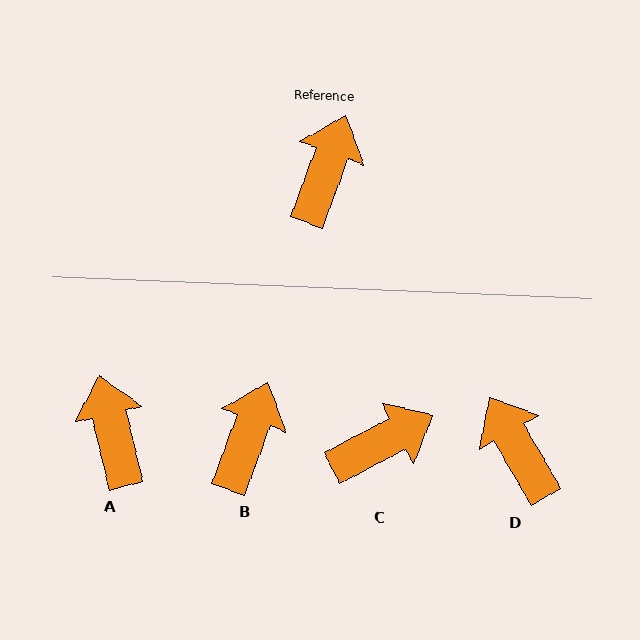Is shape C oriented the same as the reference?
No, it is off by about 42 degrees.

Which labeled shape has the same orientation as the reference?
B.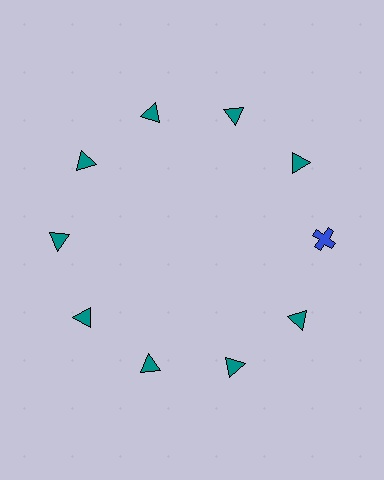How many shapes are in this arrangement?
There are 10 shapes arranged in a ring pattern.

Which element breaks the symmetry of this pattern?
The blue cross at roughly the 3 o'clock position breaks the symmetry. All other shapes are teal triangles.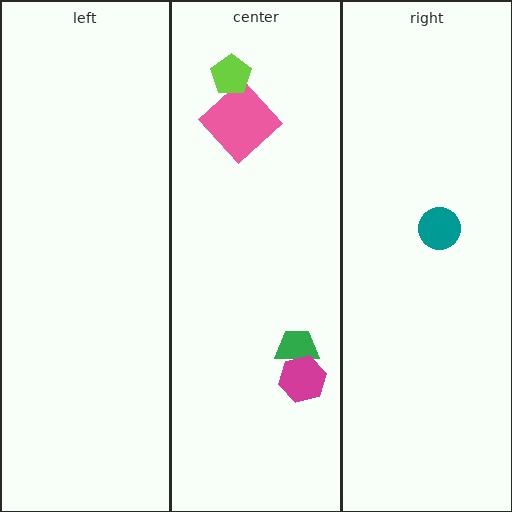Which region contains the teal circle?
The right region.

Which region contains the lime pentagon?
The center region.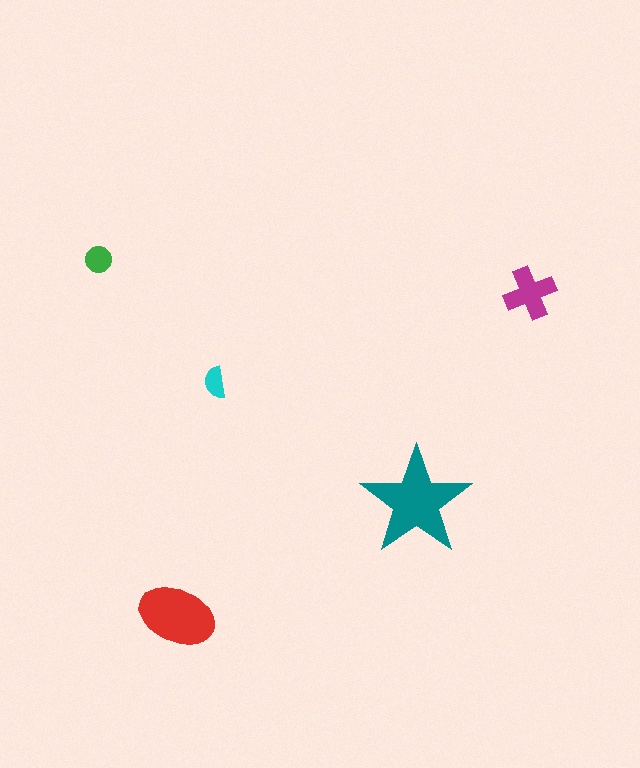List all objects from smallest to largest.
The cyan semicircle, the green circle, the magenta cross, the red ellipse, the teal star.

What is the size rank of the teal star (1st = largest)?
1st.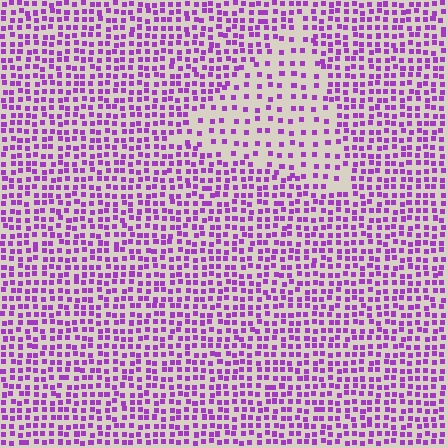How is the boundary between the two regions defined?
The boundary is defined by a change in element density (approximately 2.1x ratio). All elements are the same color, size, and shape.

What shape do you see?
I see a triangle.